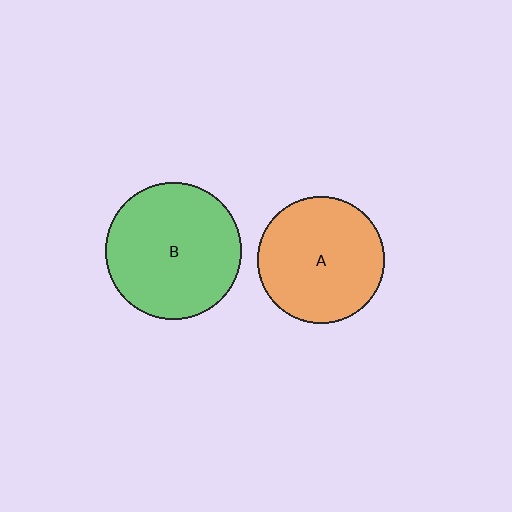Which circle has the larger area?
Circle B (green).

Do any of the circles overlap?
No, none of the circles overlap.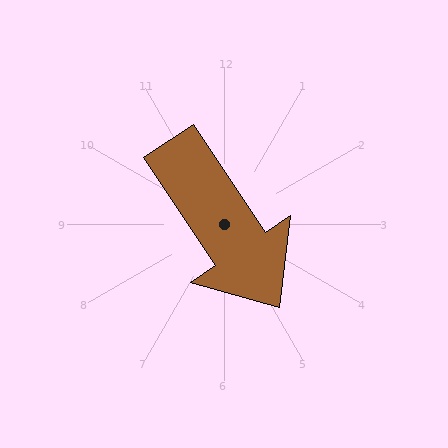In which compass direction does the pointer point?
Southeast.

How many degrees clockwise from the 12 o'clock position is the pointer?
Approximately 146 degrees.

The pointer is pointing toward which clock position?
Roughly 5 o'clock.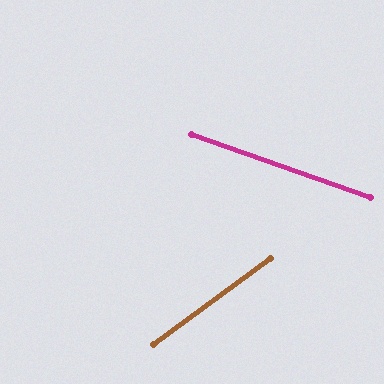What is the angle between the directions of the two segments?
Approximately 56 degrees.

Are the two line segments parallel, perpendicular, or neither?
Neither parallel nor perpendicular — they differ by about 56°.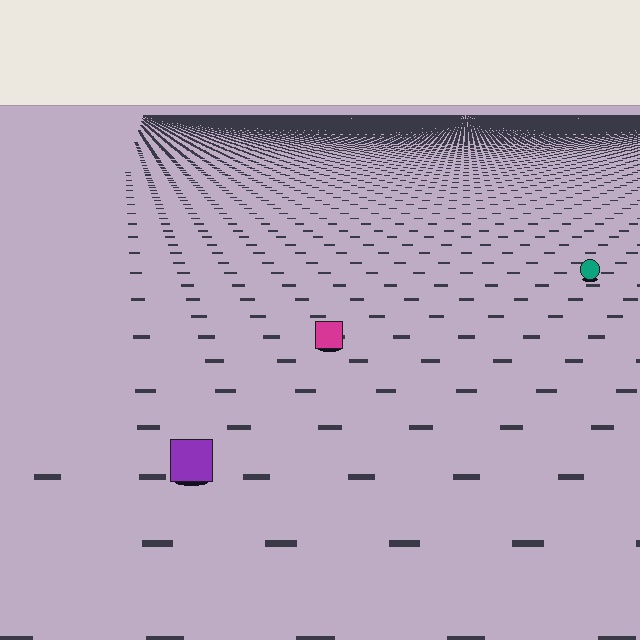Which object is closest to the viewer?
The purple square is closest. The texture marks near it are larger and more spread out.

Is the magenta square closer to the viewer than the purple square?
No. The purple square is closer — you can tell from the texture gradient: the ground texture is coarser near it.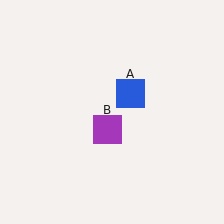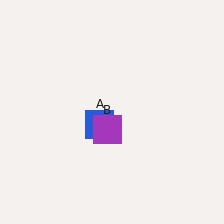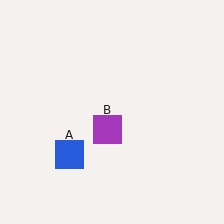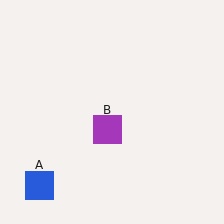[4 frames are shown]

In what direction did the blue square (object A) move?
The blue square (object A) moved down and to the left.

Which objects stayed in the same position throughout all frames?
Purple square (object B) remained stationary.